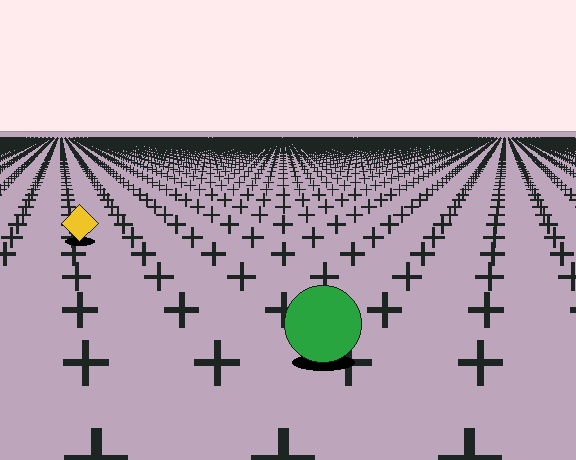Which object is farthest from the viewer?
The yellow diamond is farthest from the viewer. It appears smaller and the ground texture around it is denser.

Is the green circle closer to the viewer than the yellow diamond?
Yes. The green circle is closer — you can tell from the texture gradient: the ground texture is coarser near it.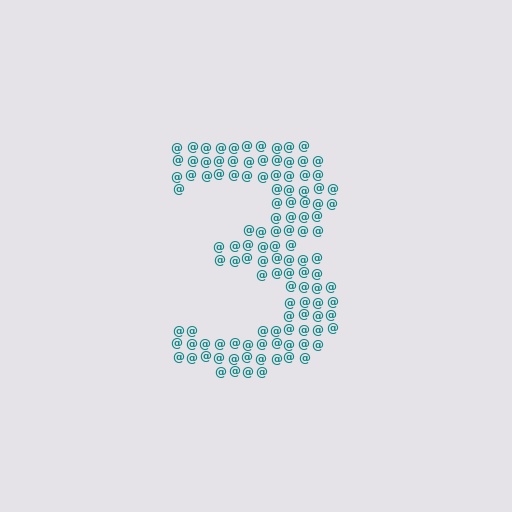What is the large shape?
The large shape is the digit 3.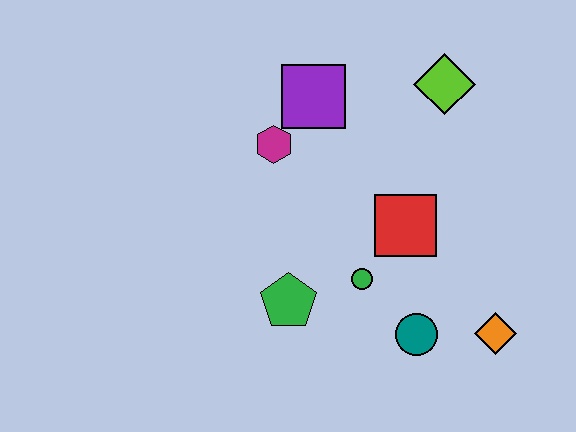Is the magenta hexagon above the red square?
Yes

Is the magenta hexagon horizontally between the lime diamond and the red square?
No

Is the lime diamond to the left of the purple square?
No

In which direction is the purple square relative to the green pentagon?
The purple square is above the green pentagon.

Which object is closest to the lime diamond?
The purple square is closest to the lime diamond.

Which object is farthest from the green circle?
The lime diamond is farthest from the green circle.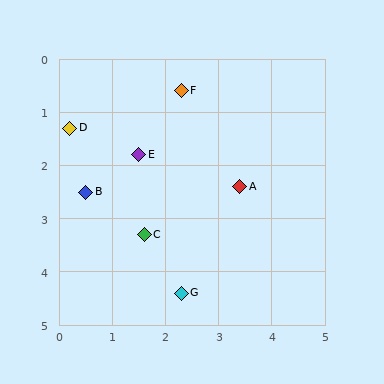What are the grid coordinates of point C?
Point C is at approximately (1.6, 3.3).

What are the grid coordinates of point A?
Point A is at approximately (3.4, 2.4).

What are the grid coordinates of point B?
Point B is at approximately (0.5, 2.5).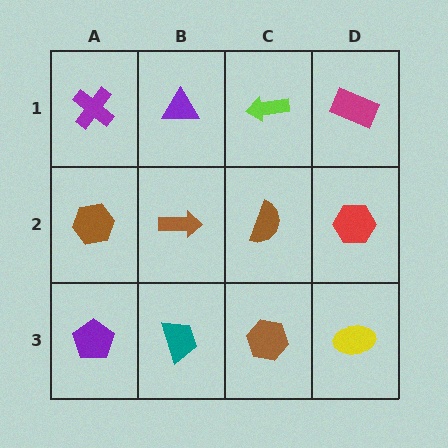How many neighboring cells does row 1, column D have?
2.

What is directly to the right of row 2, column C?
A red hexagon.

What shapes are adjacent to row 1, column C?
A brown semicircle (row 2, column C), a purple triangle (row 1, column B), a magenta rectangle (row 1, column D).